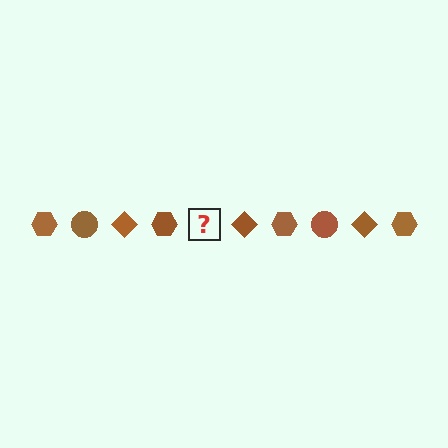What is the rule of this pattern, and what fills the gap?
The rule is that the pattern cycles through hexagon, circle, diamond shapes in brown. The gap should be filled with a brown circle.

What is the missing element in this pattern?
The missing element is a brown circle.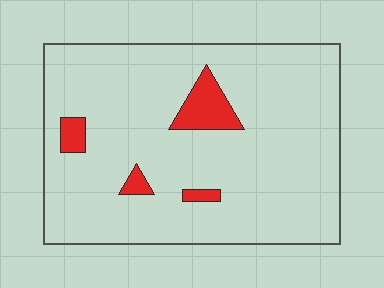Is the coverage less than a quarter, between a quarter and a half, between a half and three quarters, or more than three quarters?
Less than a quarter.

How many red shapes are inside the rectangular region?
4.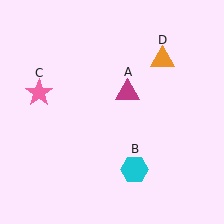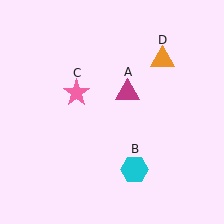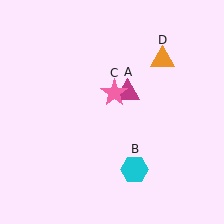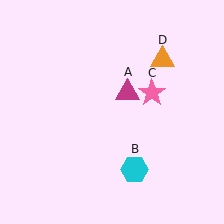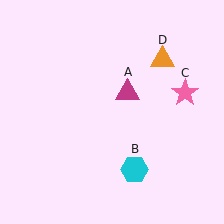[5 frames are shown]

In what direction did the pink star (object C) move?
The pink star (object C) moved right.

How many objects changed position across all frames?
1 object changed position: pink star (object C).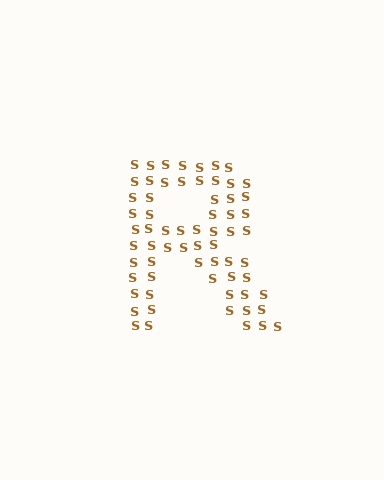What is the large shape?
The large shape is the letter R.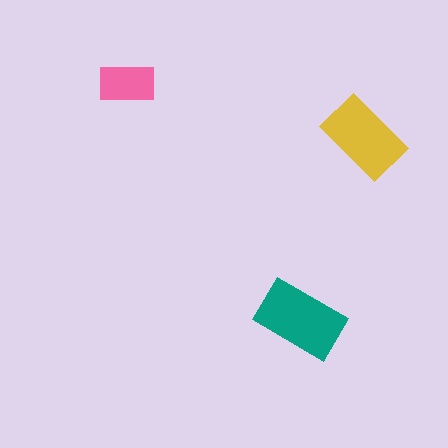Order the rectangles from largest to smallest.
the teal one, the yellow one, the pink one.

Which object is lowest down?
The teal rectangle is bottommost.